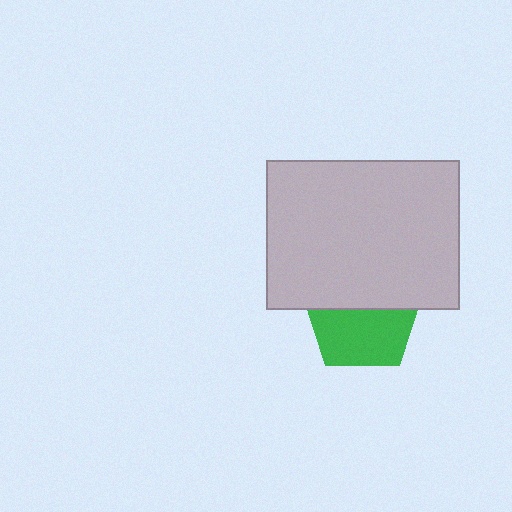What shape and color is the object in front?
The object in front is a light gray rectangle.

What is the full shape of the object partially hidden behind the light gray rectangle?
The partially hidden object is a green pentagon.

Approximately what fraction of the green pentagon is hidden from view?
Roughly 46% of the green pentagon is hidden behind the light gray rectangle.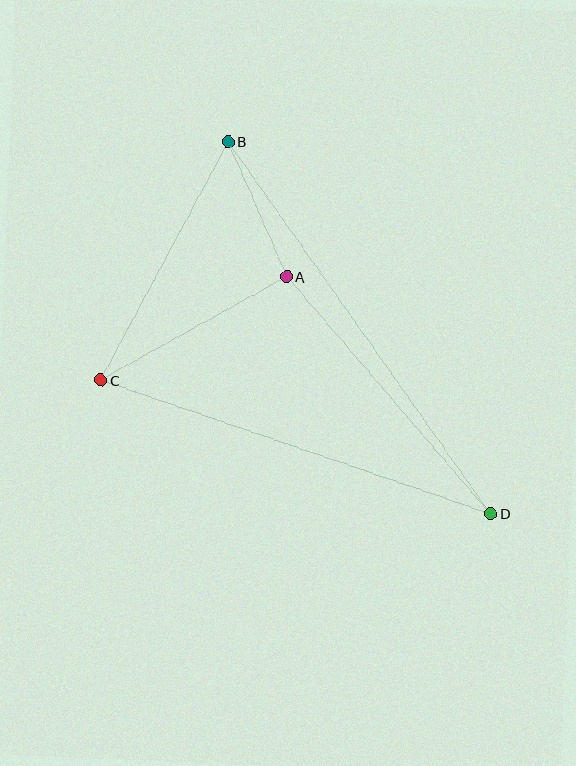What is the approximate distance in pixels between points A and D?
The distance between A and D is approximately 313 pixels.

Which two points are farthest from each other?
Points B and D are farthest from each other.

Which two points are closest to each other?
Points A and B are closest to each other.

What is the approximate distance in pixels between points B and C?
The distance between B and C is approximately 270 pixels.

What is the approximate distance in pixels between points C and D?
The distance between C and D is approximately 412 pixels.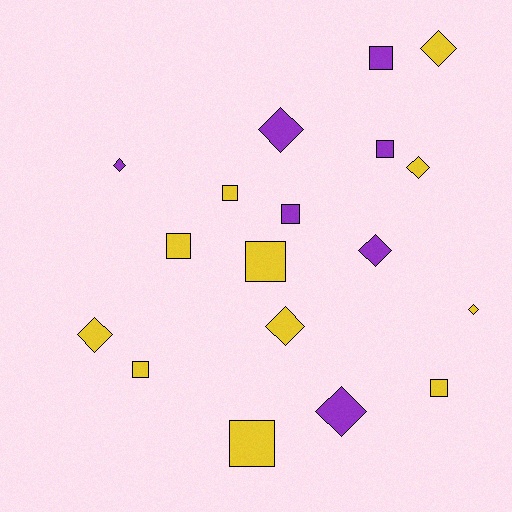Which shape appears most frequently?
Square, with 9 objects.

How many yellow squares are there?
There are 6 yellow squares.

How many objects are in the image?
There are 18 objects.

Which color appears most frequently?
Yellow, with 11 objects.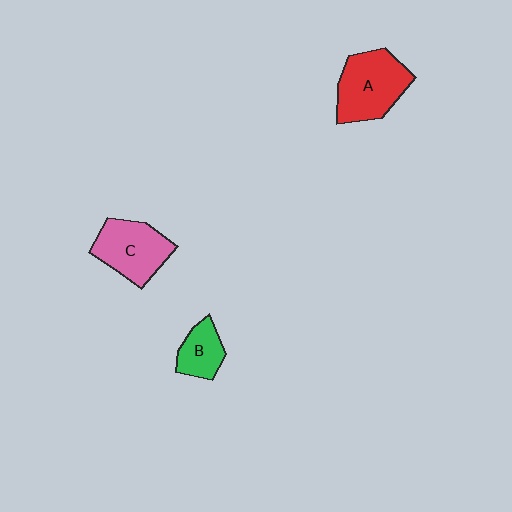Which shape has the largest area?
Shape A (red).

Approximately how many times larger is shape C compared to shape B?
Approximately 1.8 times.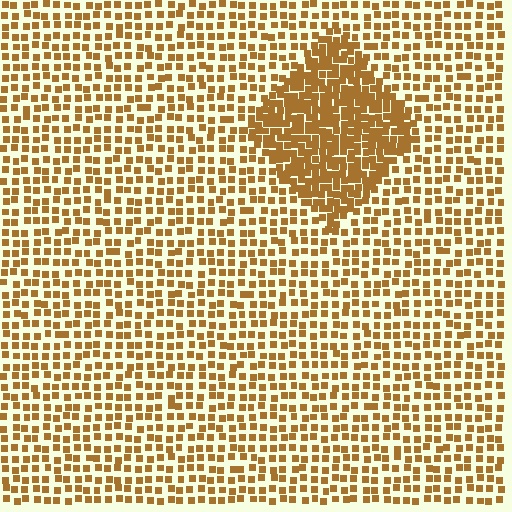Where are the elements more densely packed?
The elements are more densely packed inside the diamond boundary.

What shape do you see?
I see a diamond.